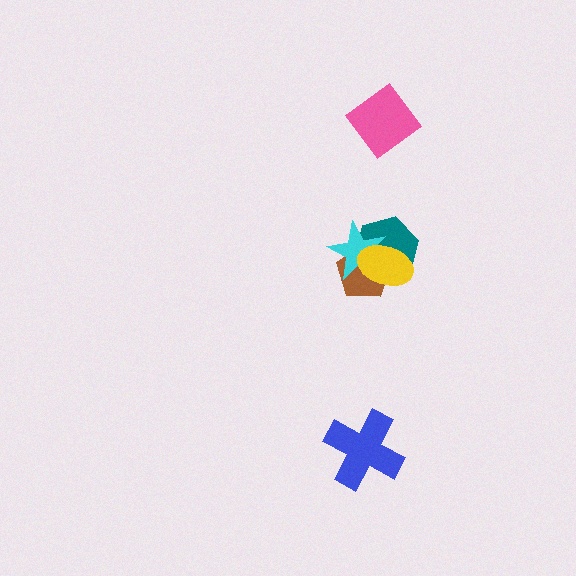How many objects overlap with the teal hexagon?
3 objects overlap with the teal hexagon.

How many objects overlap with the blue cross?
0 objects overlap with the blue cross.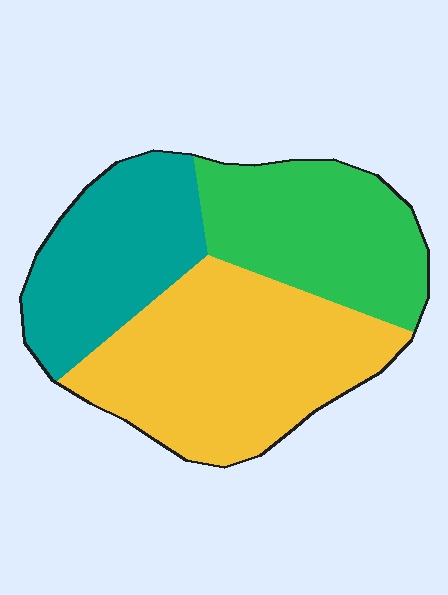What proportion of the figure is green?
Green takes up between a quarter and a half of the figure.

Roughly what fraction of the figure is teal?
Teal takes up about one quarter (1/4) of the figure.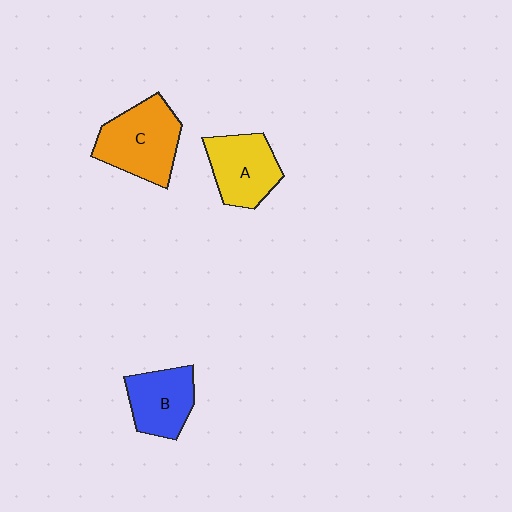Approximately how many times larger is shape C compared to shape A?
Approximately 1.2 times.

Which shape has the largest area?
Shape C (orange).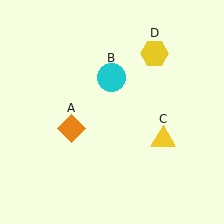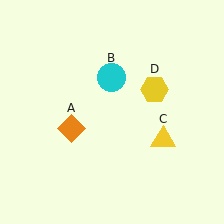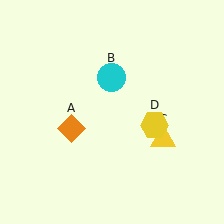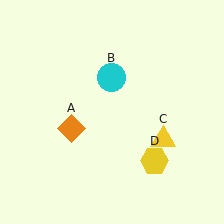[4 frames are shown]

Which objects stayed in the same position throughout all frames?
Orange diamond (object A) and cyan circle (object B) and yellow triangle (object C) remained stationary.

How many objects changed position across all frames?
1 object changed position: yellow hexagon (object D).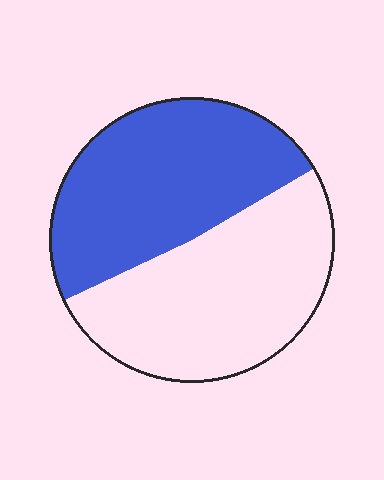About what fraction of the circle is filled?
About one half (1/2).